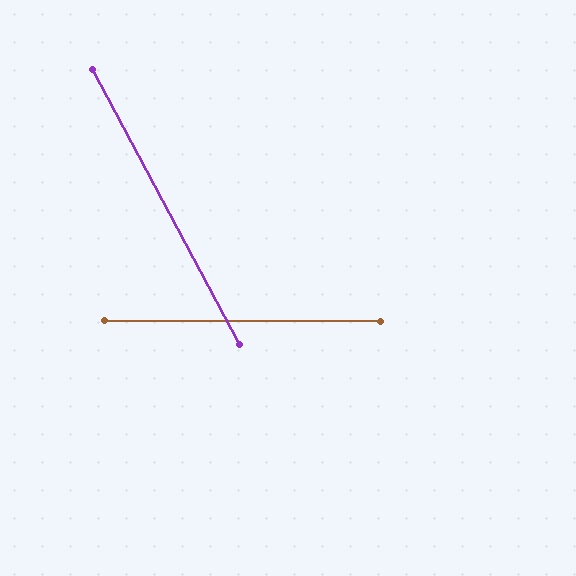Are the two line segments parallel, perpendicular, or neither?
Neither parallel nor perpendicular — they differ by about 62°.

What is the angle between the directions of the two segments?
Approximately 62 degrees.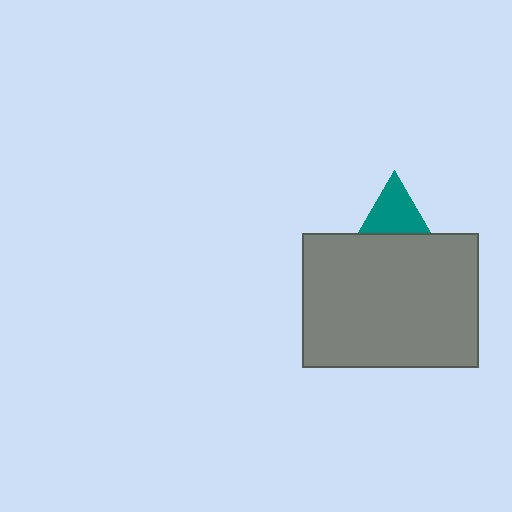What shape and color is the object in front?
The object in front is a gray rectangle.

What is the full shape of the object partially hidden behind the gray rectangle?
The partially hidden object is a teal triangle.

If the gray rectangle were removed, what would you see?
You would see the complete teal triangle.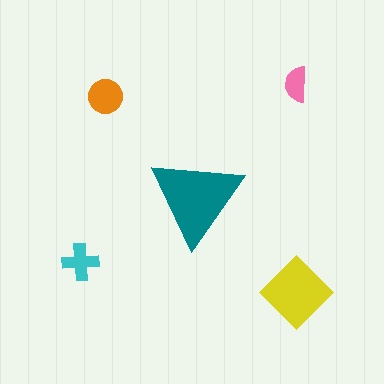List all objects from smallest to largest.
The pink semicircle, the cyan cross, the orange circle, the yellow diamond, the teal triangle.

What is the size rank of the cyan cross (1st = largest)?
4th.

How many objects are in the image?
There are 5 objects in the image.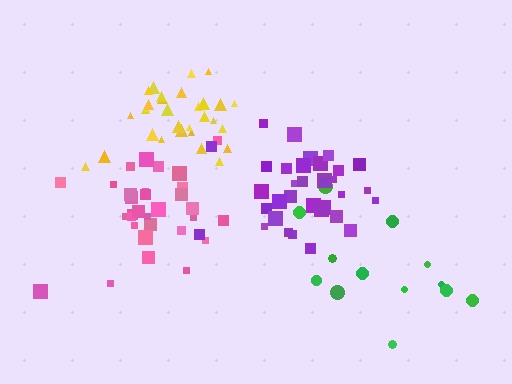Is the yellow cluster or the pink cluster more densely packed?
Yellow.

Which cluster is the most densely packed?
Purple.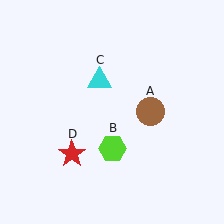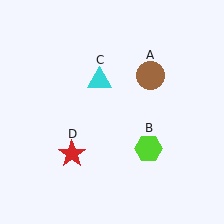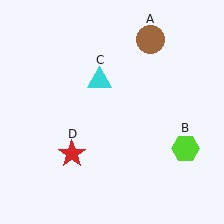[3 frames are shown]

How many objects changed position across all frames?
2 objects changed position: brown circle (object A), lime hexagon (object B).